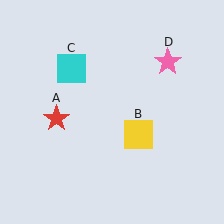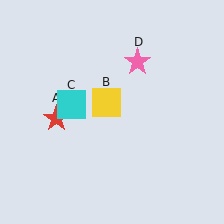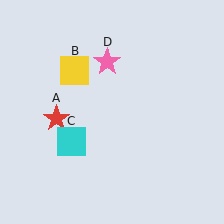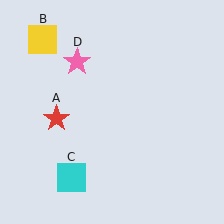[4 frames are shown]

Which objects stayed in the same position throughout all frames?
Red star (object A) remained stationary.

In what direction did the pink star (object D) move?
The pink star (object D) moved left.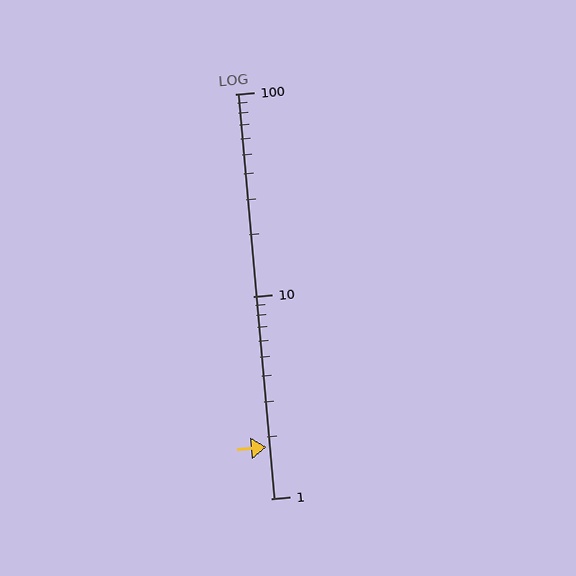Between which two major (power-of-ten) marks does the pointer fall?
The pointer is between 1 and 10.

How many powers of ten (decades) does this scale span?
The scale spans 2 decades, from 1 to 100.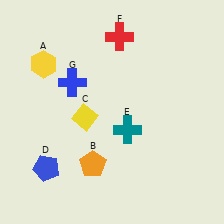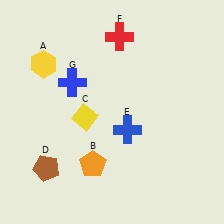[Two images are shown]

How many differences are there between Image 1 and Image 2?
There are 2 differences between the two images.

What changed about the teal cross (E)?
In Image 1, E is teal. In Image 2, it changed to blue.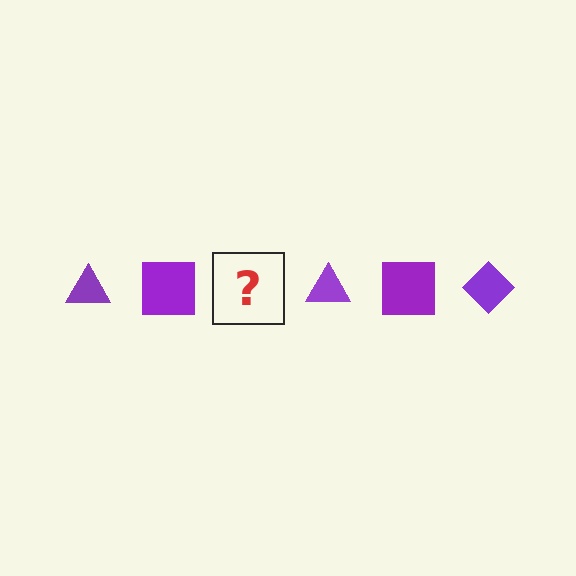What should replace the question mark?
The question mark should be replaced with a purple diamond.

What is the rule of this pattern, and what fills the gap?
The rule is that the pattern cycles through triangle, square, diamond shapes in purple. The gap should be filled with a purple diamond.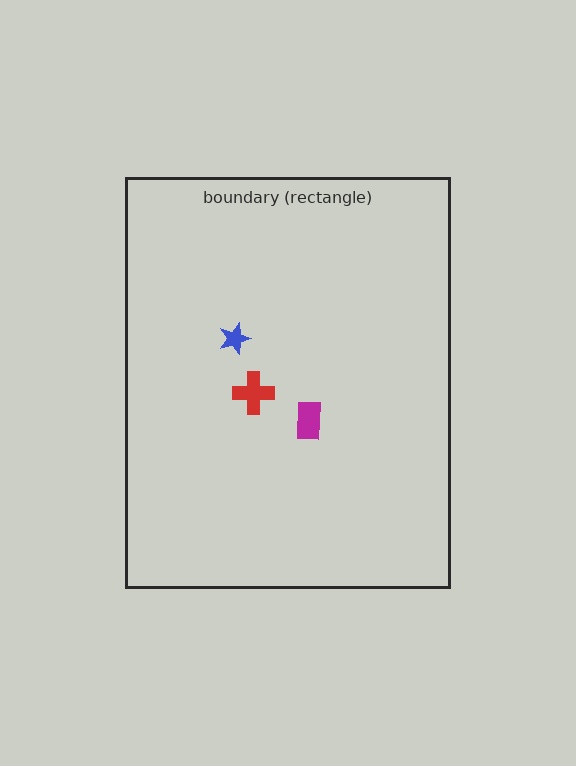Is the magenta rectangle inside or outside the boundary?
Inside.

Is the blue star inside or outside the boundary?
Inside.